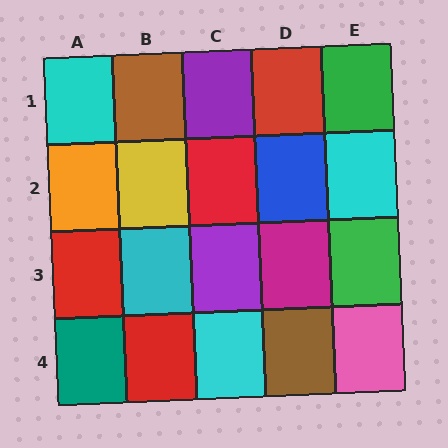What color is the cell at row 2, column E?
Cyan.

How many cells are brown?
2 cells are brown.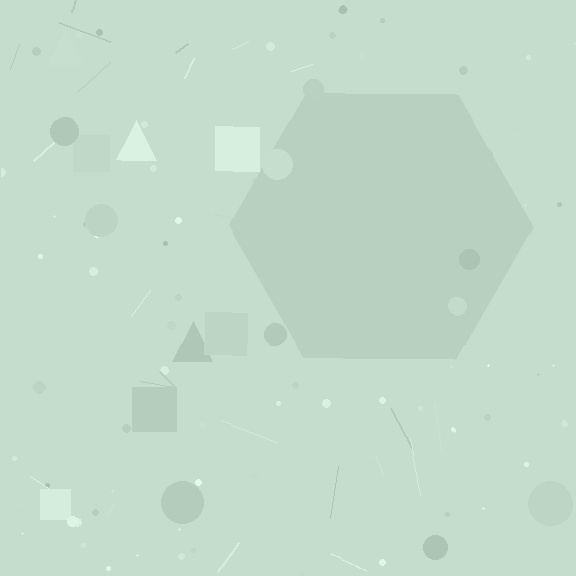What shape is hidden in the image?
A hexagon is hidden in the image.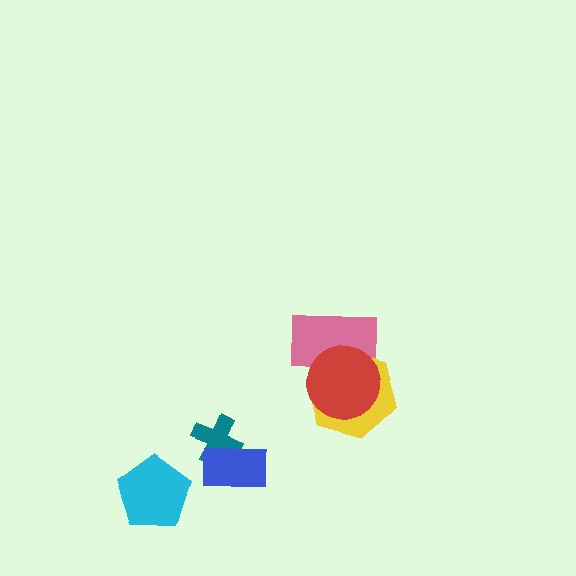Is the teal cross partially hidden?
Yes, it is partially covered by another shape.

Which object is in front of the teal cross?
The blue rectangle is in front of the teal cross.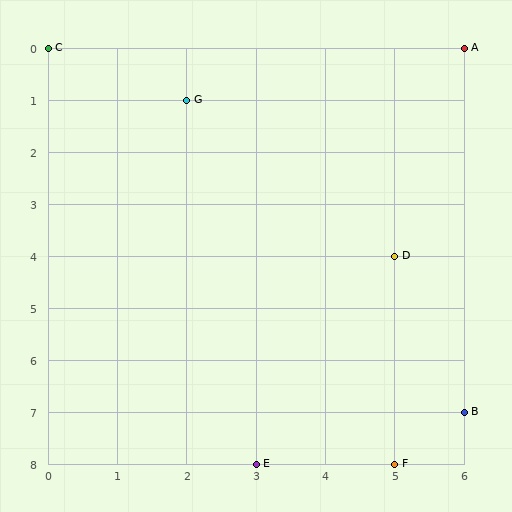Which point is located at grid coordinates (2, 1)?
Point G is at (2, 1).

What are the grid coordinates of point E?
Point E is at grid coordinates (3, 8).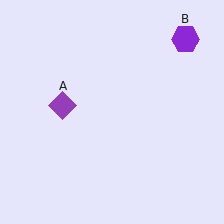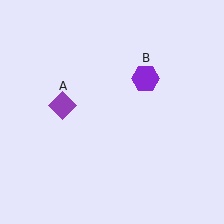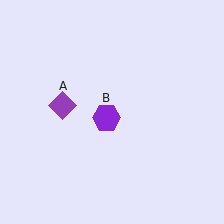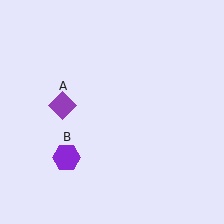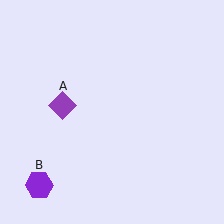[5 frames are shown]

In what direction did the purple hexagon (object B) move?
The purple hexagon (object B) moved down and to the left.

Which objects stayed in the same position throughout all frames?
Purple diamond (object A) remained stationary.